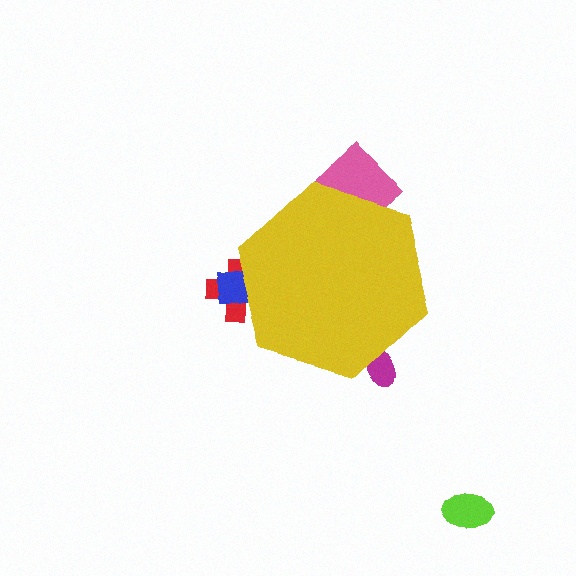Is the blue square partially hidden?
Yes, the blue square is partially hidden behind the yellow hexagon.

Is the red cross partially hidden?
Yes, the red cross is partially hidden behind the yellow hexagon.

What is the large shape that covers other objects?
A yellow hexagon.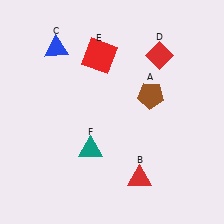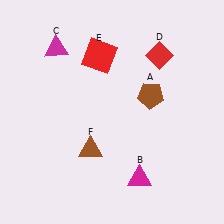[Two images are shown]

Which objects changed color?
B changed from red to magenta. C changed from blue to magenta. F changed from teal to brown.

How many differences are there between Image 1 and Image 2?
There are 3 differences between the two images.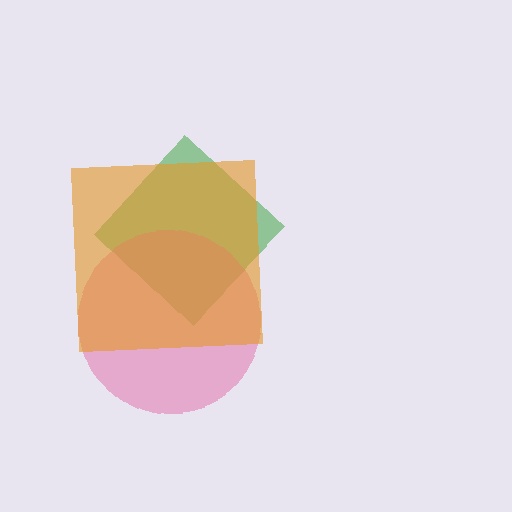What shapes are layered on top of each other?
The layered shapes are: a green diamond, a pink circle, an orange square.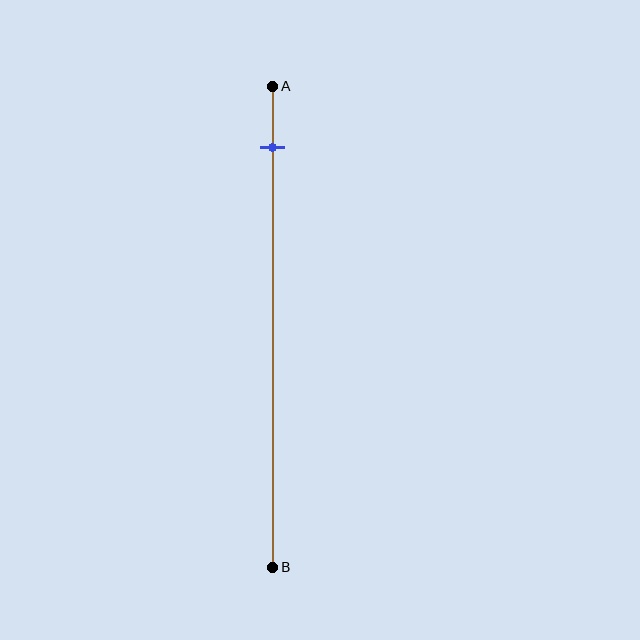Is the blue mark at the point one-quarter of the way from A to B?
No, the mark is at about 15% from A, not at the 25% one-quarter point.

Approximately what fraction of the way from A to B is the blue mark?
The blue mark is approximately 15% of the way from A to B.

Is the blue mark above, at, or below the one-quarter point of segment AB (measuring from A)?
The blue mark is above the one-quarter point of segment AB.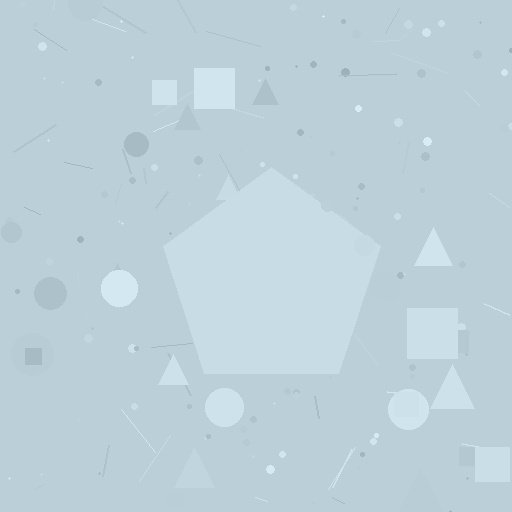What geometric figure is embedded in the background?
A pentagon is embedded in the background.